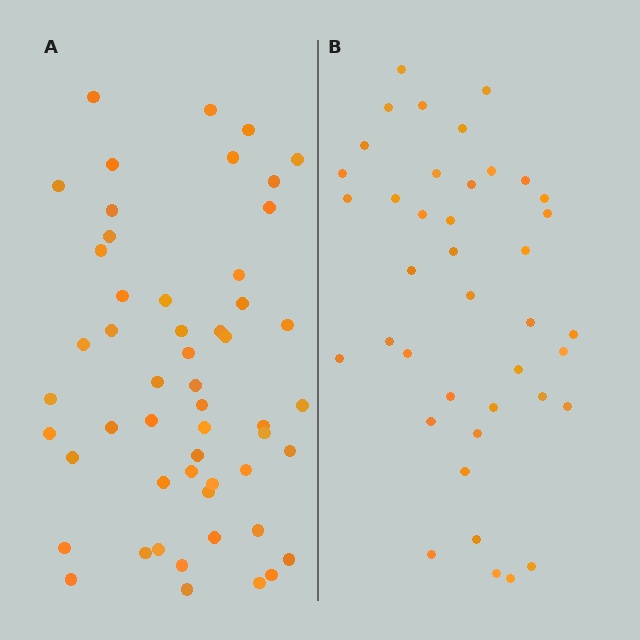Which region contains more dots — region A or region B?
Region A (the left region) has more dots.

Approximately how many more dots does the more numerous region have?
Region A has approximately 15 more dots than region B.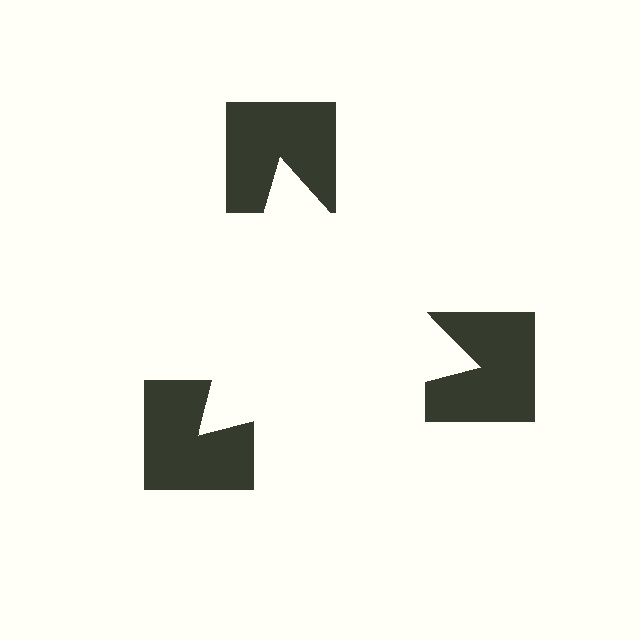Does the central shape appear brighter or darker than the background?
It typically appears slightly brighter than the background, even though no actual brightness change is drawn.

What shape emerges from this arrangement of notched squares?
An illusory triangle — its edges are inferred from the aligned wedge cuts in the notched squares, not physically drawn.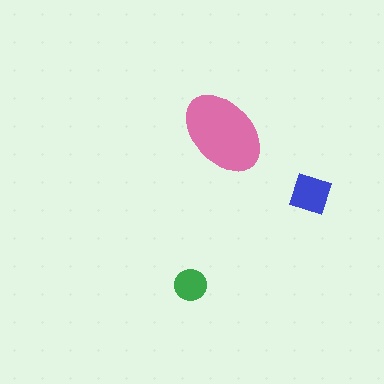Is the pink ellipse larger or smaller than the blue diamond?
Larger.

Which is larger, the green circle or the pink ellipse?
The pink ellipse.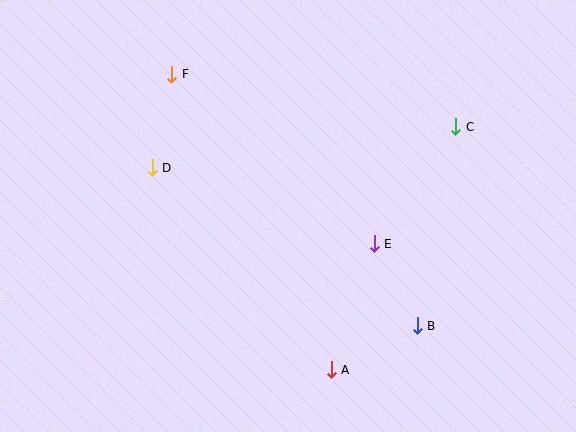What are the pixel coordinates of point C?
Point C is at (456, 127).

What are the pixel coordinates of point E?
Point E is at (374, 244).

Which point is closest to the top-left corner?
Point F is closest to the top-left corner.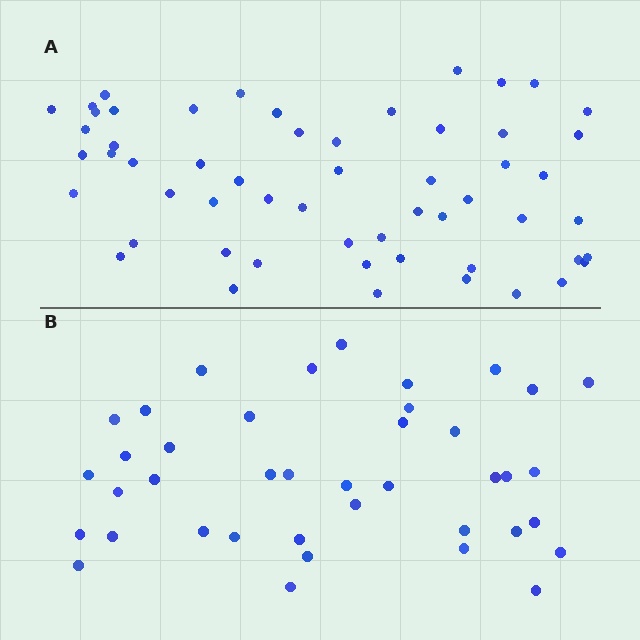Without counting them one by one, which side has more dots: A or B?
Region A (the top region) has more dots.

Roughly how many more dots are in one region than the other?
Region A has approximately 15 more dots than region B.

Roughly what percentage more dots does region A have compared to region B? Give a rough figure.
About 40% more.